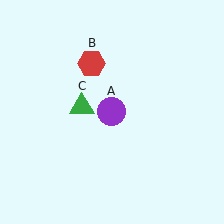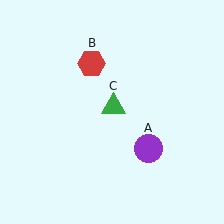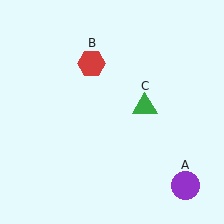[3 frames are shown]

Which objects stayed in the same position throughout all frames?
Red hexagon (object B) remained stationary.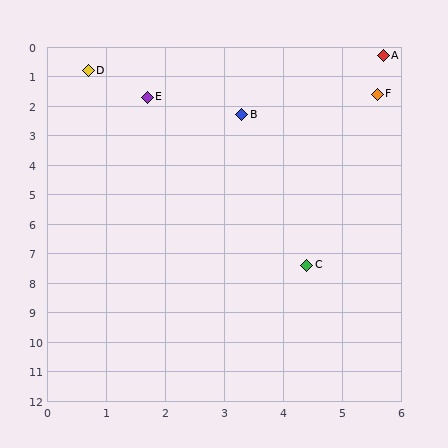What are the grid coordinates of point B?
Point B is at approximately (3.3, 2.3).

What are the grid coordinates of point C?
Point C is at approximately (4.4, 7.4).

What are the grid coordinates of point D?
Point D is at approximately (0.7, 0.8).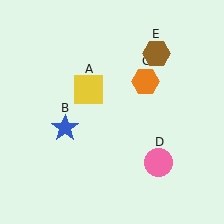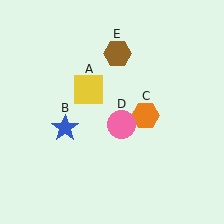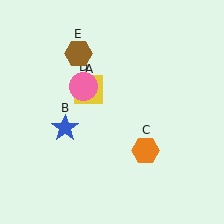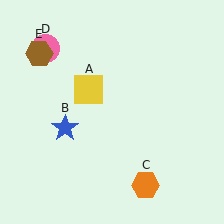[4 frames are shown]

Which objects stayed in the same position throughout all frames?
Yellow square (object A) and blue star (object B) remained stationary.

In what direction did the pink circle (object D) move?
The pink circle (object D) moved up and to the left.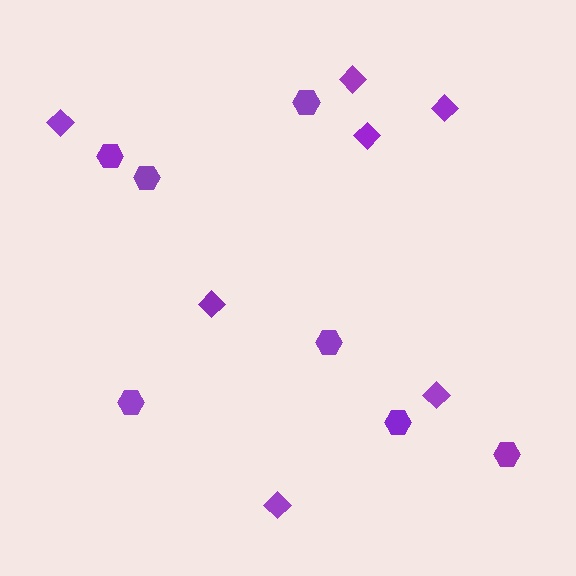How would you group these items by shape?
There are 2 groups: one group of hexagons (7) and one group of diamonds (7).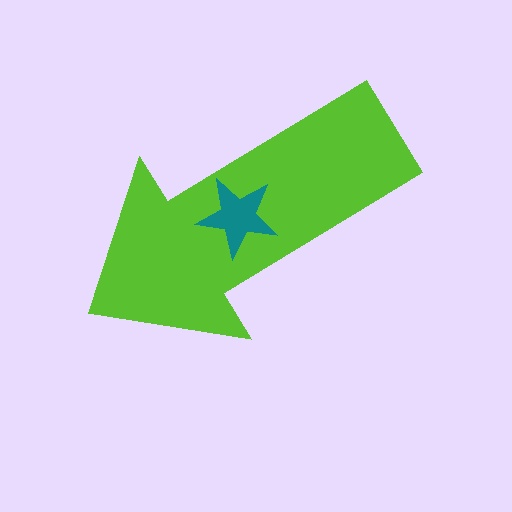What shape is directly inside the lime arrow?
The teal star.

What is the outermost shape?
The lime arrow.